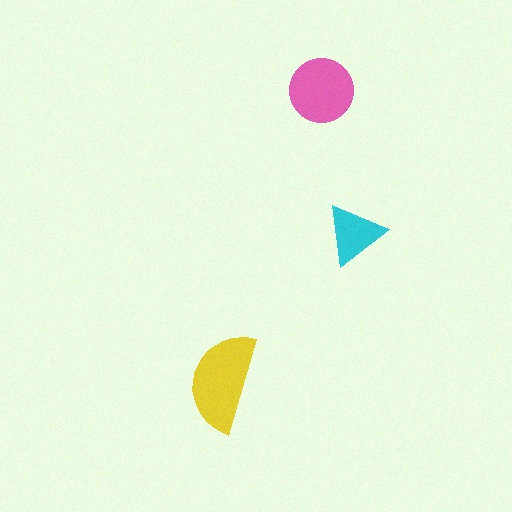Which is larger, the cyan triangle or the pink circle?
The pink circle.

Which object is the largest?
The yellow semicircle.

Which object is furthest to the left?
The yellow semicircle is leftmost.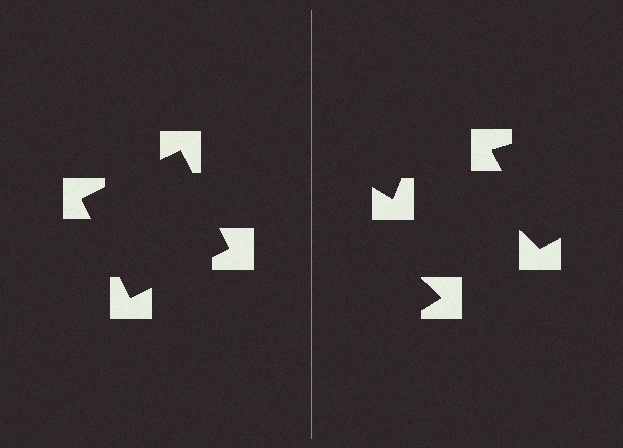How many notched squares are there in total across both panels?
8 — 4 on each side.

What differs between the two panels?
The notched squares are positioned identically on both sides; only the wedge orientations differ. On the left they align to a square; on the right they are misaligned.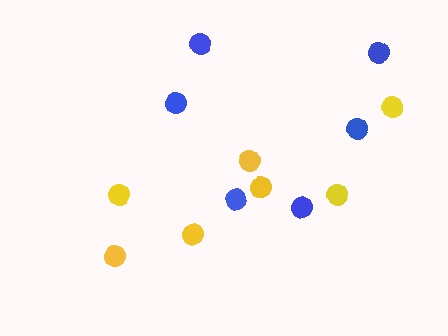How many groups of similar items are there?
There are 2 groups: one group of yellow circles (7) and one group of blue circles (6).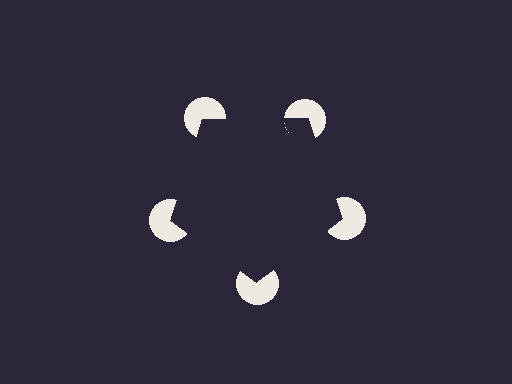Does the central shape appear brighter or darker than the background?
It typically appears slightly darker than the background, even though no actual brightness change is drawn.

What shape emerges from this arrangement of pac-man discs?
An illusory pentagon — its edges are inferred from the aligned wedge cuts in the pac-man discs, not physically drawn.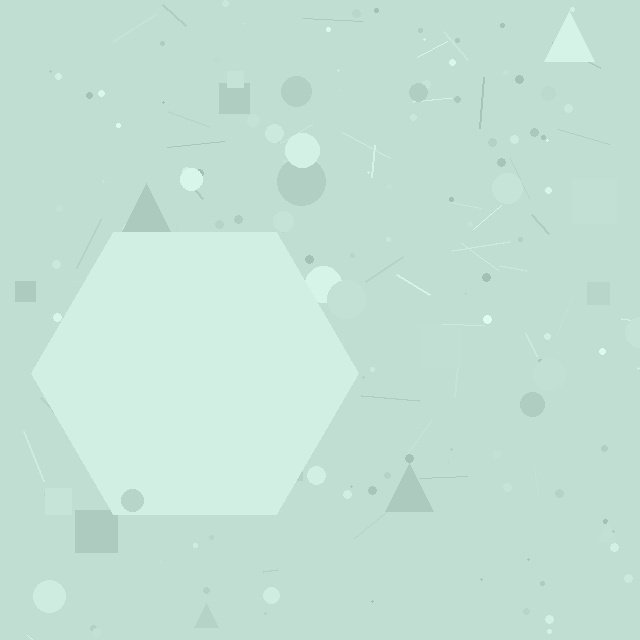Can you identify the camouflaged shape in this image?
The camouflaged shape is a hexagon.